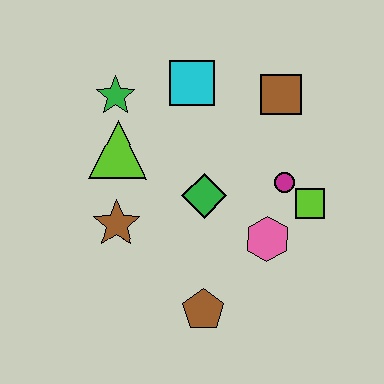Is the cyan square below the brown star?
No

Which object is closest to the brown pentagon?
The pink hexagon is closest to the brown pentagon.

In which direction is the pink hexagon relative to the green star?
The pink hexagon is to the right of the green star.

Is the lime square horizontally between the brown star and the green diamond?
No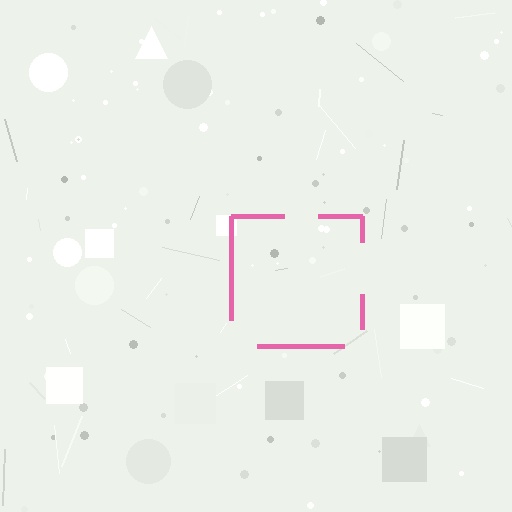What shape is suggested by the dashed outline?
The dashed outline suggests a square.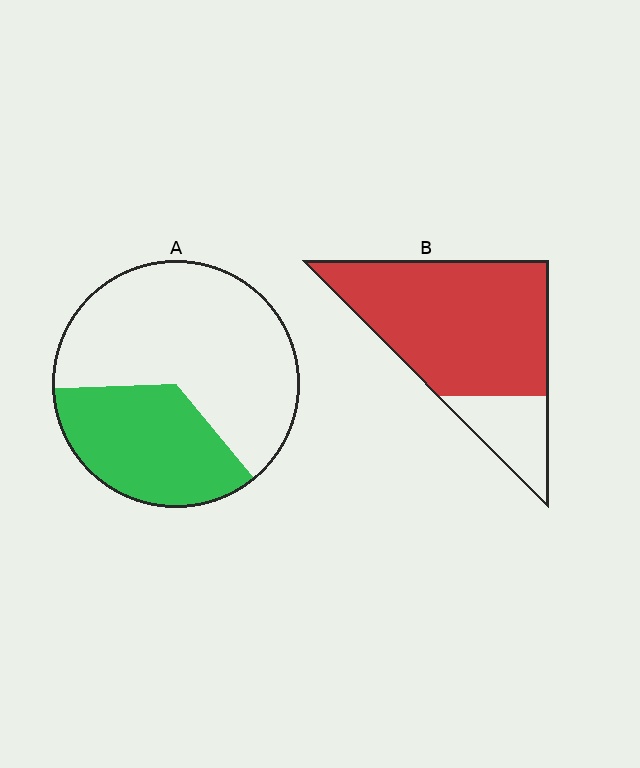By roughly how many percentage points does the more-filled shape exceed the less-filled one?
By roughly 45 percentage points (B over A).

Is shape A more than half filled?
No.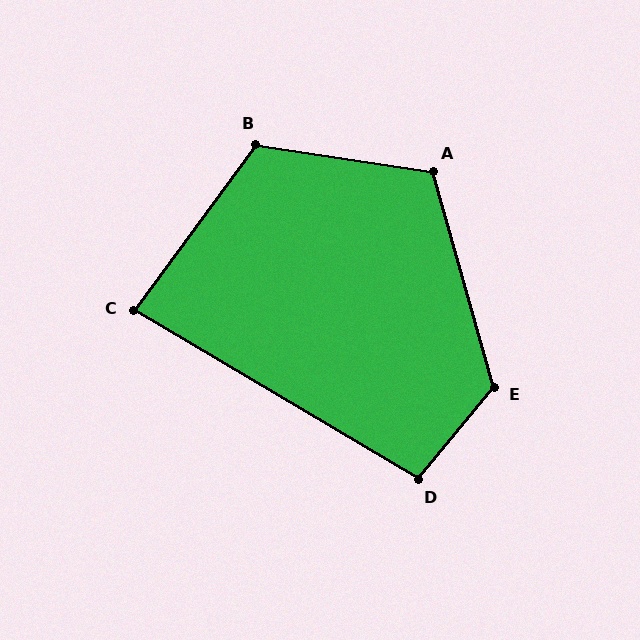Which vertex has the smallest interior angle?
C, at approximately 84 degrees.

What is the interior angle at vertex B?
Approximately 118 degrees (obtuse).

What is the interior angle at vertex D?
Approximately 99 degrees (obtuse).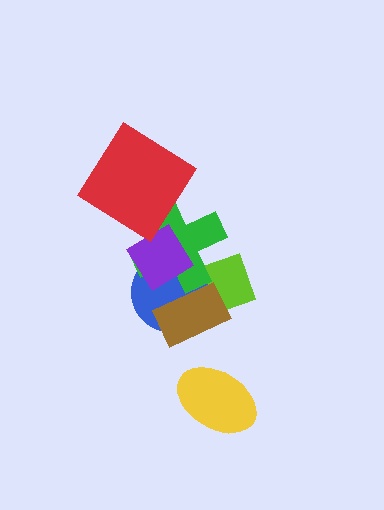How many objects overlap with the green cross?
5 objects overlap with the green cross.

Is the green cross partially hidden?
Yes, it is partially covered by another shape.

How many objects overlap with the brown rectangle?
3 objects overlap with the brown rectangle.